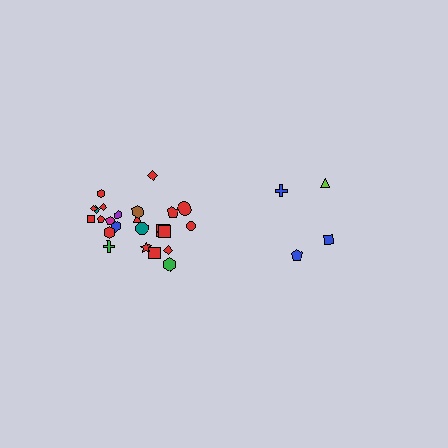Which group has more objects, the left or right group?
The left group.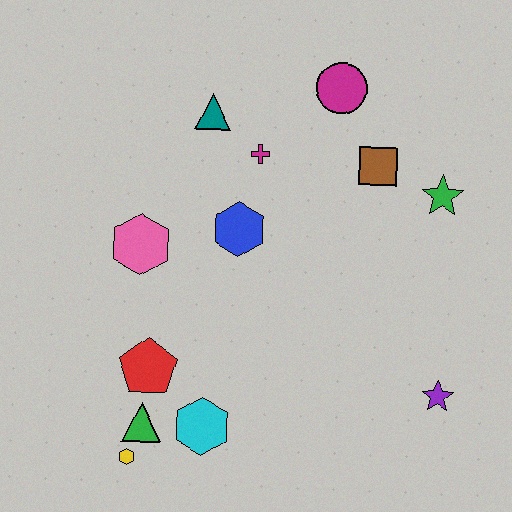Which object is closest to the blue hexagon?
The magenta cross is closest to the blue hexagon.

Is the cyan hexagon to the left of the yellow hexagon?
No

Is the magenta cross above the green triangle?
Yes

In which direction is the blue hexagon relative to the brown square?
The blue hexagon is to the left of the brown square.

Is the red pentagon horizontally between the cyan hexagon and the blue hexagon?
No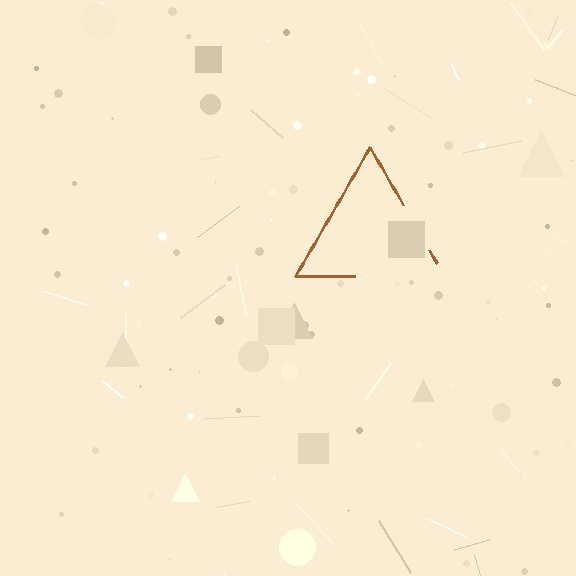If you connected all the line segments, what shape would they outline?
They would outline a triangle.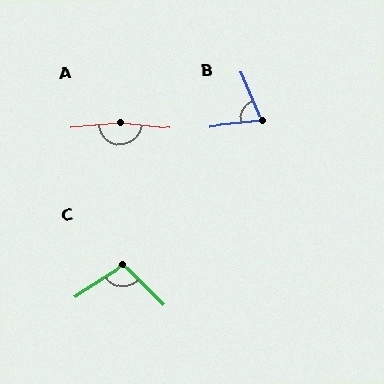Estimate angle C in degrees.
Approximately 102 degrees.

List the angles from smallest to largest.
B (74°), C (102°), A (169°).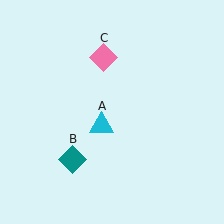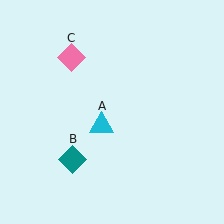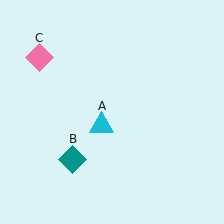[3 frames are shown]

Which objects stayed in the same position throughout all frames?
Cyan triangle (object A) and teal diamond (object B) remained stationary.